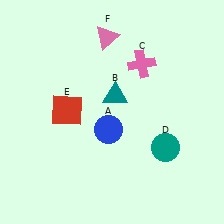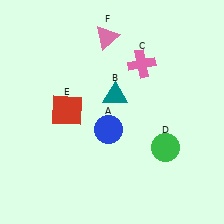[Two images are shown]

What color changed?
The circle (D) changed from teal in Image 1 to green in Image 2.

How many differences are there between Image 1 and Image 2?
There is 1 difference between the two images.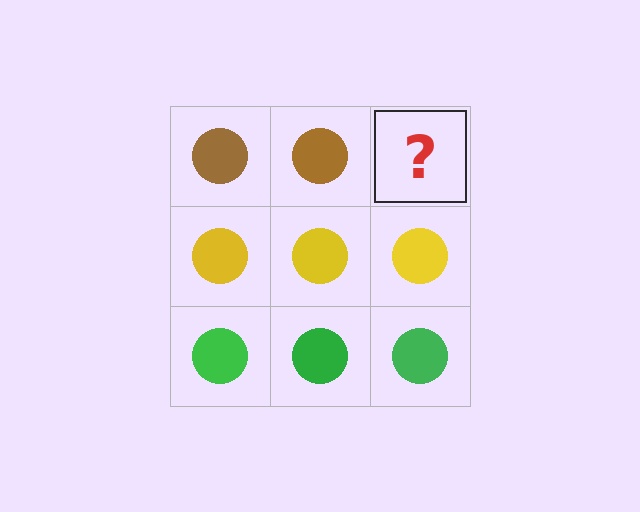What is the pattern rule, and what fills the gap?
The rule is that each row has a consistent color. The gap should be filled with a brown circle.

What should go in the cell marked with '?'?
The missing cell should contain a brown circle.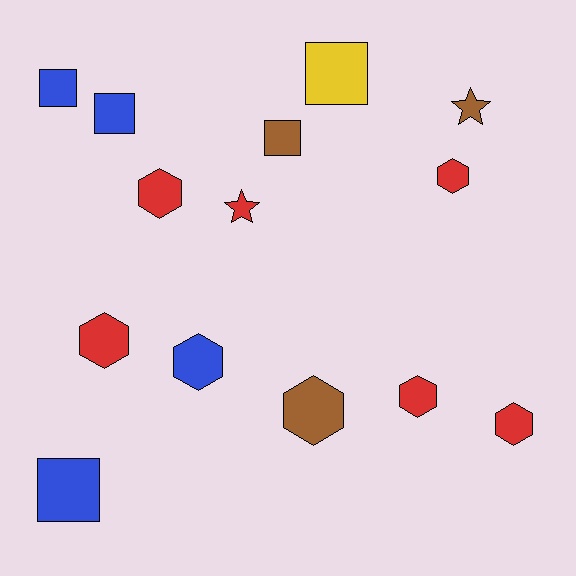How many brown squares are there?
There is 1 brown square.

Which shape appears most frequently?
Hexagon, with 7 objects.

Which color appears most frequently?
Red, with 6 objects.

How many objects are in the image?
There are 14 objects.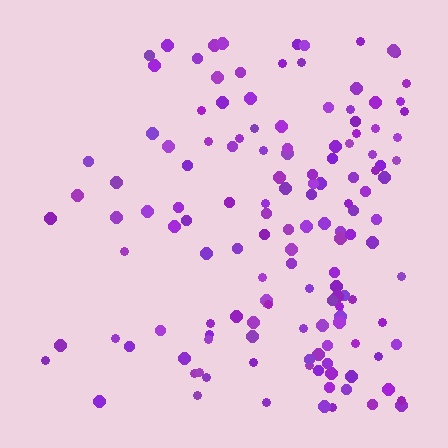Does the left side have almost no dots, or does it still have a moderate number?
Still a moderate number, just noticeably fewer than the right.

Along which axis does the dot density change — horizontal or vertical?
Horizontal.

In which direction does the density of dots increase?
From left to right, with the right side densest.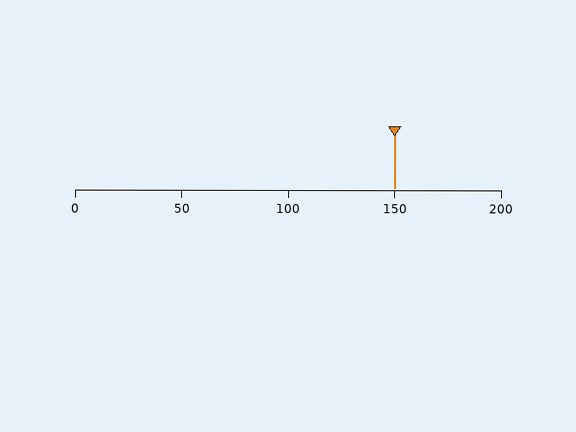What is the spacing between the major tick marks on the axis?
The major ticks are spaced 50 apart.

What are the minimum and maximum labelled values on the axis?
The axis runs from 0 to 200.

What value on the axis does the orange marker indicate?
The marker indicates approximately 150.